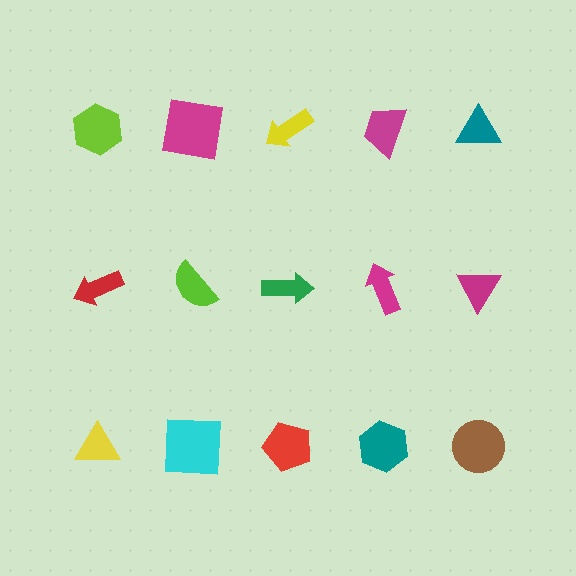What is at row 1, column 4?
A magenta trapezoid.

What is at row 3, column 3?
A red pentagon.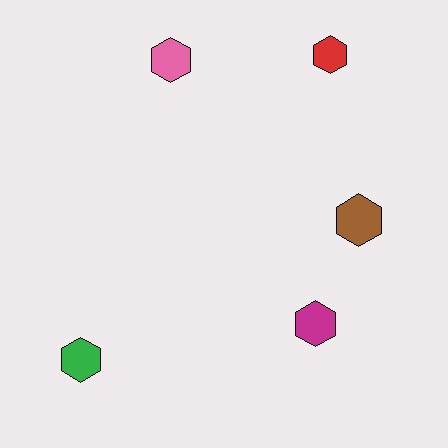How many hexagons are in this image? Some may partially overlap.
There are 5 hexagons.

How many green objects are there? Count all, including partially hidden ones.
There is 1 green object.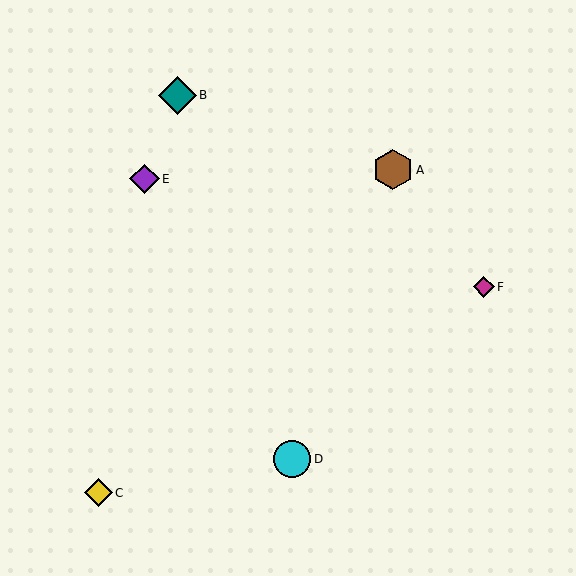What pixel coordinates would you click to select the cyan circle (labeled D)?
Click at (292, 459) to select the cyan circle D.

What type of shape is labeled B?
Shape B is a teal diamond.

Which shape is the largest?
The brown hexagon (labeled A) is the largest.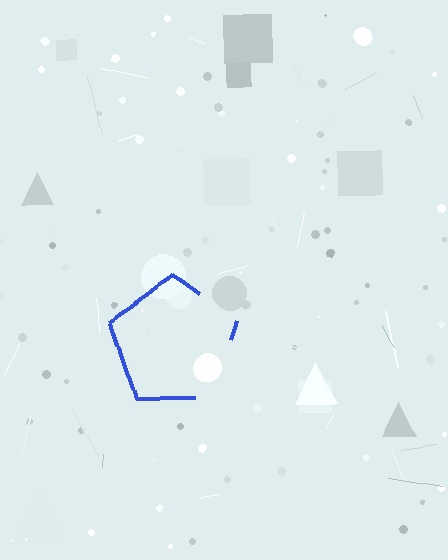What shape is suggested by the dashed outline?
The dashed outline suggests a pentagon.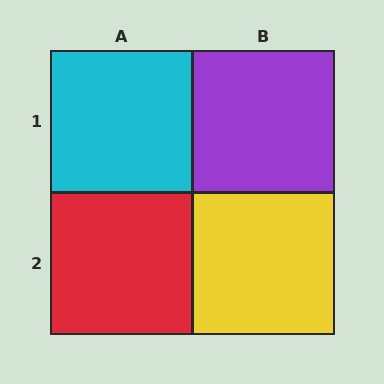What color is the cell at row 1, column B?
Purple.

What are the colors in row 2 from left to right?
Red, yellow.